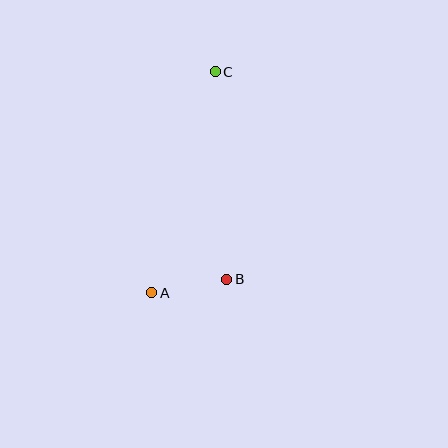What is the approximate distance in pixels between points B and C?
The distance between B and C is approximately 208 pixels.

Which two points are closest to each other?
Points A and B are closest to each other.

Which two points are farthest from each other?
Points A and C are farthest from each other.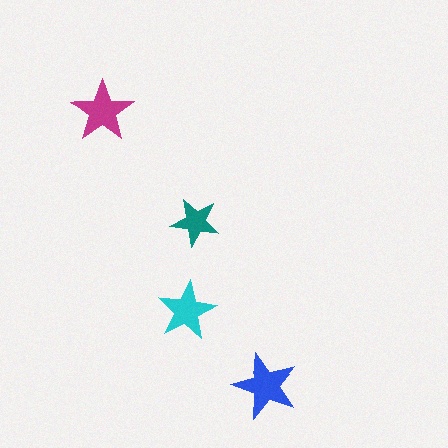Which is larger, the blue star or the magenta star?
The blue one.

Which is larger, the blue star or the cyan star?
The blue one.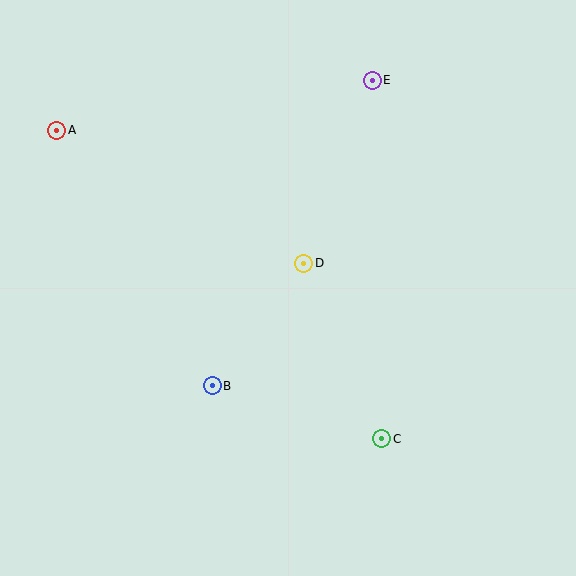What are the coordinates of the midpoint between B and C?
The midpoint between B and C is at (297, 412).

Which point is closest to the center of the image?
Point D at (304, 263) is closest to the center.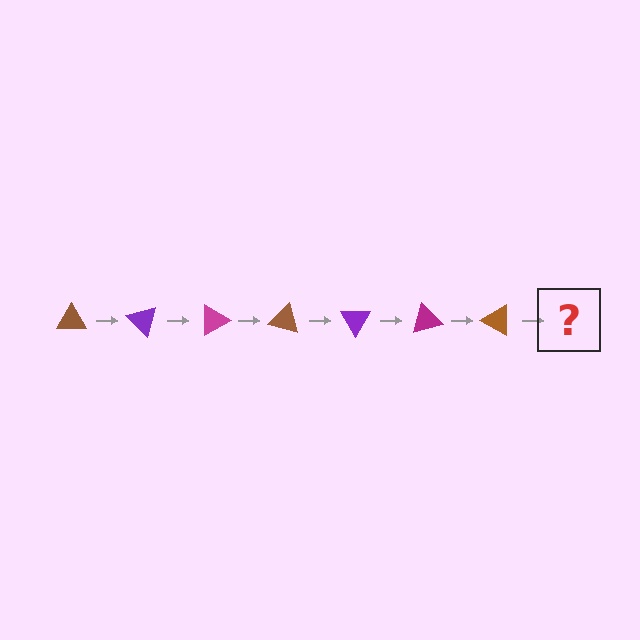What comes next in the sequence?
The next element should be a purple triangle, rotated 315 degrees from the start.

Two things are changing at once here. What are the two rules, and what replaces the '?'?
The two rules are that it rotates 45 degrees each step and the color cycles through brown, purple, and magenta. The '?' should be a purple triangle, rotated 315 degrees from the start.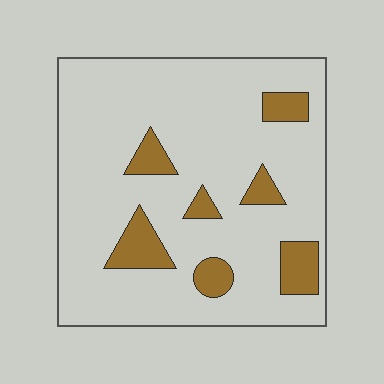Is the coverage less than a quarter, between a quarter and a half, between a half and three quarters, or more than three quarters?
Less than a quarter.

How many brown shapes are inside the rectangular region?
7.